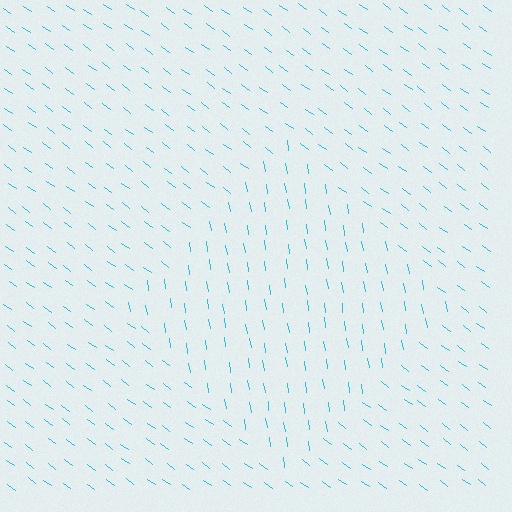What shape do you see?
I see a diamond.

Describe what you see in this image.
The image is filled with small cyan line segments. A diamond region in the image has lines oriented differently from the surrounding lines, creating a visible texture boundary.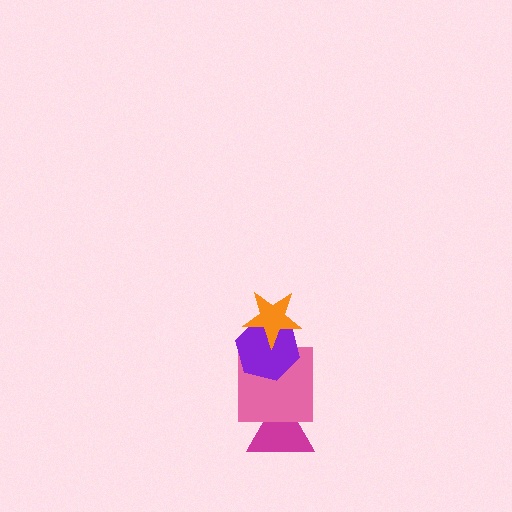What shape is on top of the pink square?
The purple hexagon is on top of the pink square.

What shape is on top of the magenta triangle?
The pink square is on top of the magenta triangle.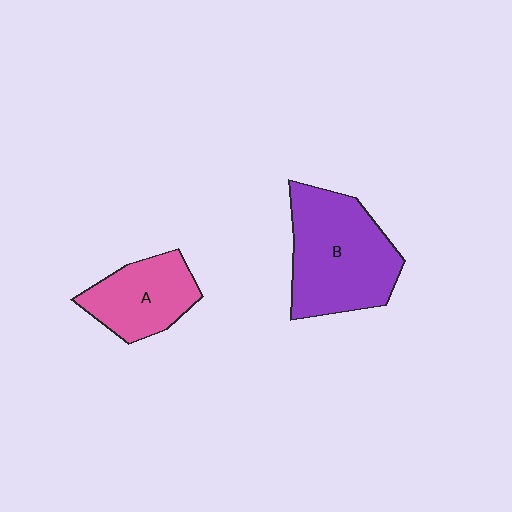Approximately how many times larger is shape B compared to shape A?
Approximately 1.6 times.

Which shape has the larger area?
Shape B (purple).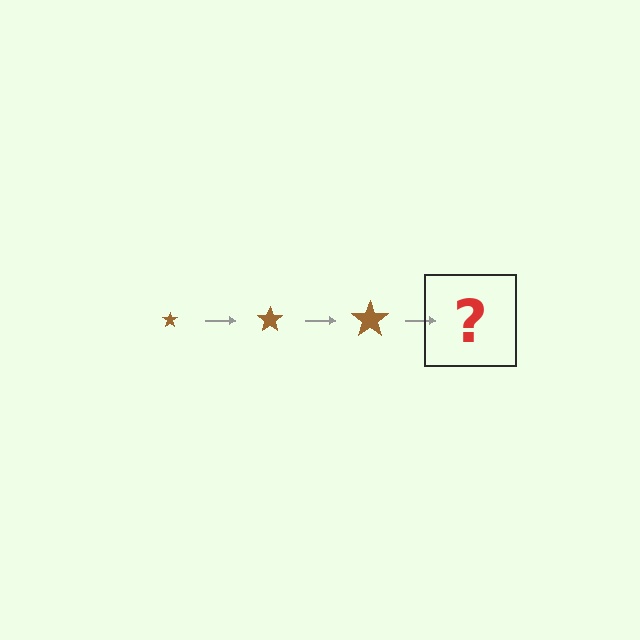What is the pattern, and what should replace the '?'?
The pattern is that the star gets progressively larger each step. The '?' should be a brown star, larger than the previous one.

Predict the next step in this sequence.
The next step is a brown star, larger than the previous one.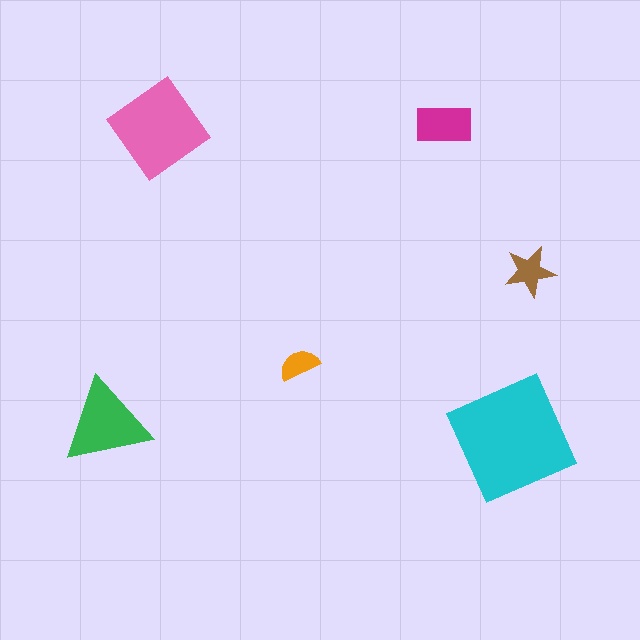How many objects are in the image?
There are 6 objects in the image.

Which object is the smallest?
The orange semicircle.